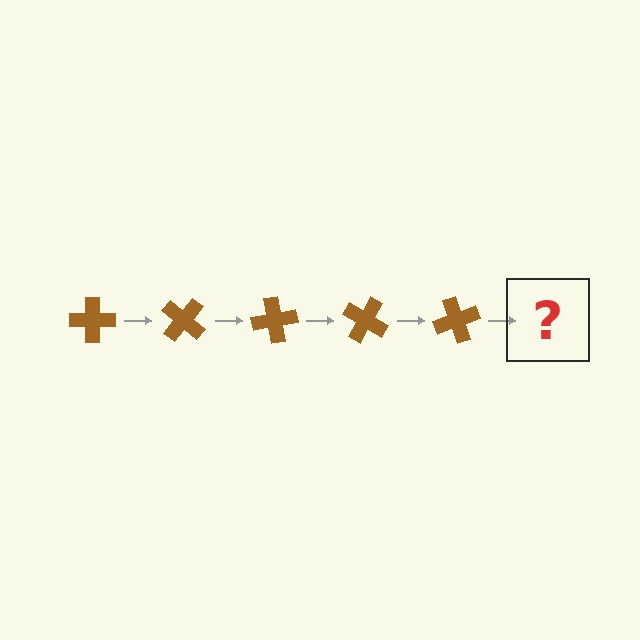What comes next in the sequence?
The next element should be a brown cross rotated 200 degrees.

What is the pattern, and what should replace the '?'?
The pattern is that the cross rotates 40 degrees each step. The '?' should be a brown cross rotated 200 degrees.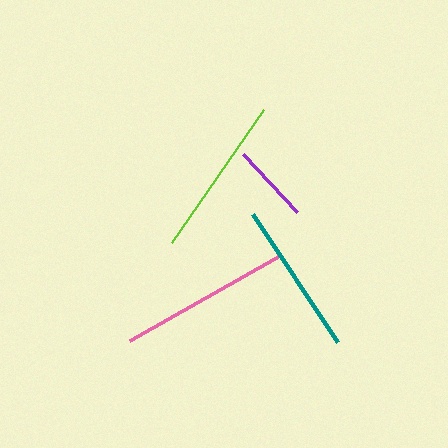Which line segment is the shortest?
The purple line is the shortest at approximately 79 pixels.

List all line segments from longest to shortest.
From longest to shortest: pink, lime, teal, purple.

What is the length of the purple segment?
The purple segment is approximately 79 pixels long.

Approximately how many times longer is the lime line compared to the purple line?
The lime line is approximately 2.1 times the length of the purple line.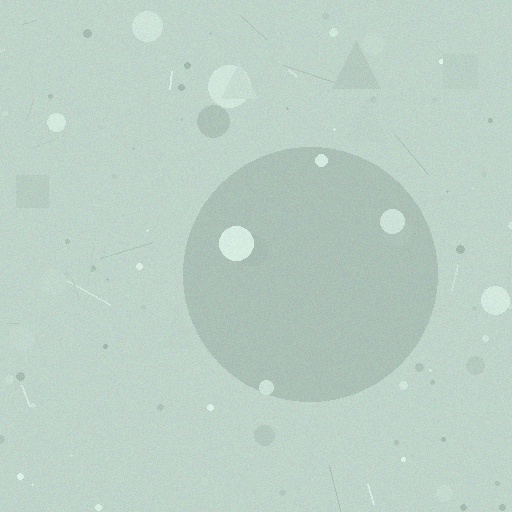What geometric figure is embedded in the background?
A circle is embedded in the background.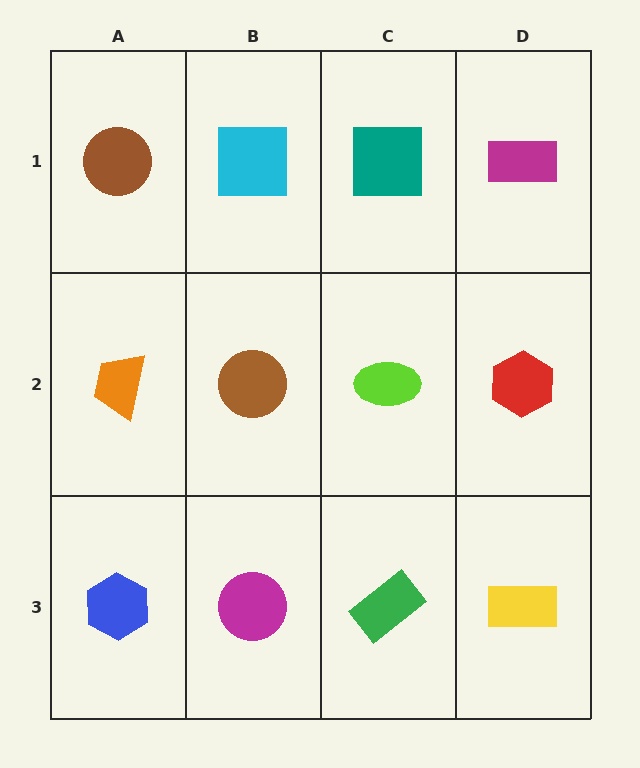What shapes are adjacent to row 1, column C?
A lime ellipse (row 2, column C), a cyan square (row 1, column B), a magenta rectangle (row 1, column D).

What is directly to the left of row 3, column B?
A blue hexagon.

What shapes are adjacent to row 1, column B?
A brown circle (row 2, column B), a brown circle (row 1, column A), a teal square (row 1, column C).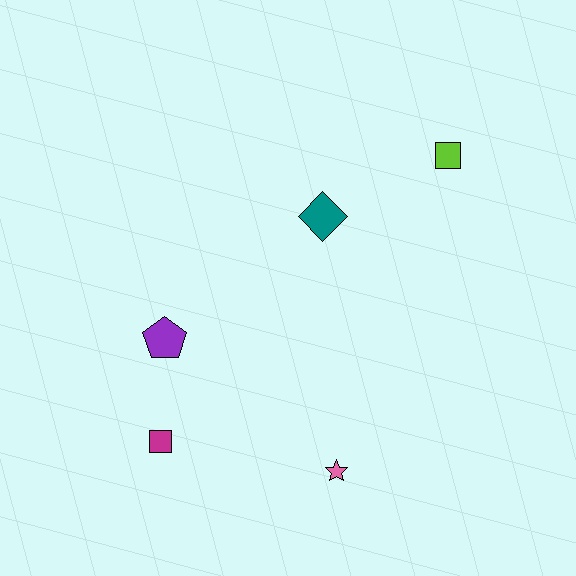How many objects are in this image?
There are 5 objects.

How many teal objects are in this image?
There is 1 teal object.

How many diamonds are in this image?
There is 1 diamond.